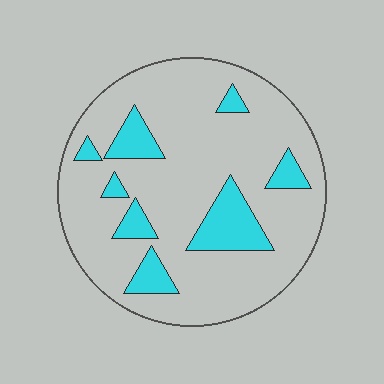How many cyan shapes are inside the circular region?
8.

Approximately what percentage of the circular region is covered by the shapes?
Approximately 20%.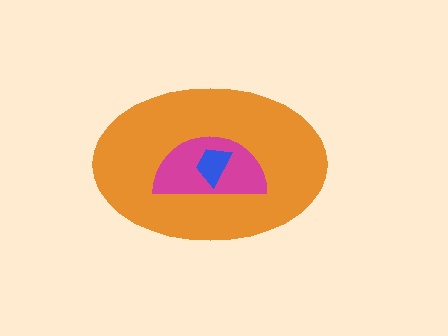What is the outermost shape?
The orange ellipse.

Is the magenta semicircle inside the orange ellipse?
Yes.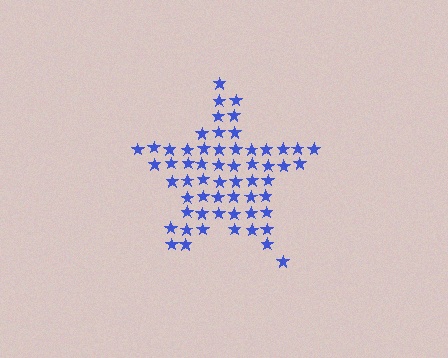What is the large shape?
The large shape is a star.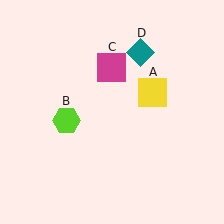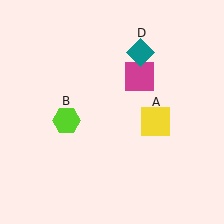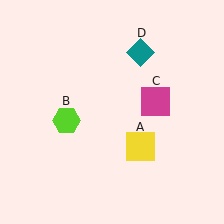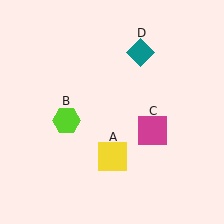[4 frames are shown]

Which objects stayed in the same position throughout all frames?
Lime hexagon (object B) and teal diamond (object D) remained stationary.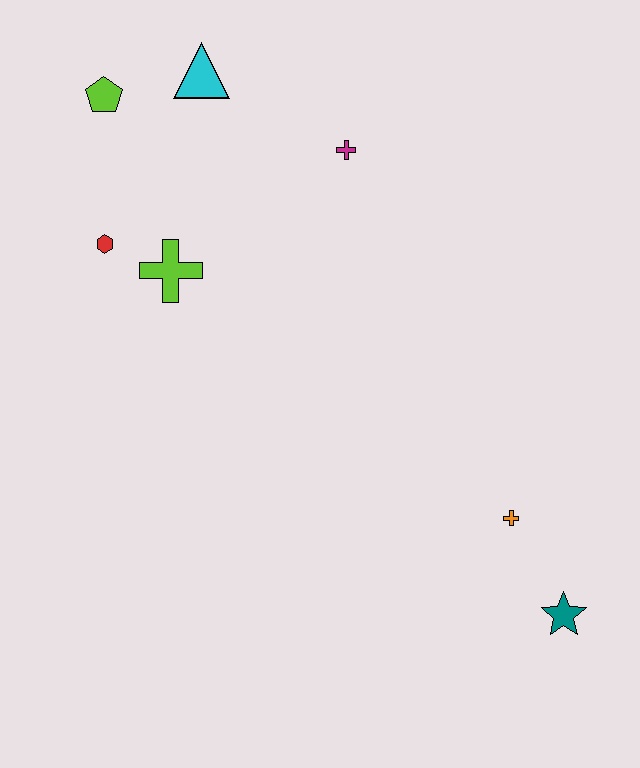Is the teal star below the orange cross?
Yes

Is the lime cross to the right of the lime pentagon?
Yes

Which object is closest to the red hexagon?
The lime cross is closest to the red hexagon.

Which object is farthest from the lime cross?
The teal star is farthest from the lime cross.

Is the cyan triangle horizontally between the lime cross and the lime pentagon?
No